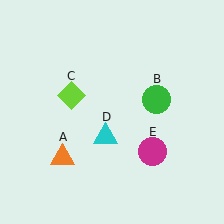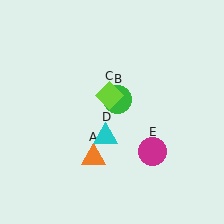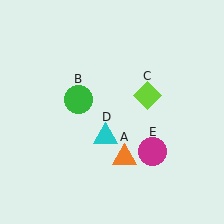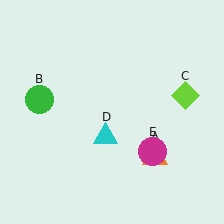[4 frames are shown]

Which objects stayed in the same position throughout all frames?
Cyan triangle (object D) and magenta circle (object E) remained stationary.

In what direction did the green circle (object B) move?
The green circle (object B) moved left.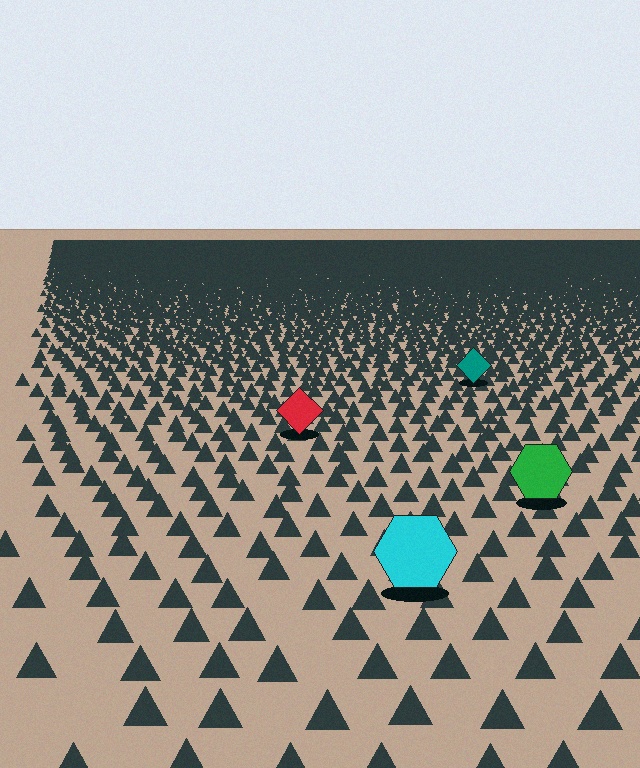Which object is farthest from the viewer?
The teal diamond is farthest from the viewer. It appears smaller and the ground texture around it is denser.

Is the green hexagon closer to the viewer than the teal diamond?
Yes. The green hexagon is closer — you can tell from the texture gradient: the ground texture is coarser near it.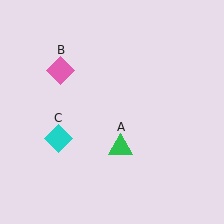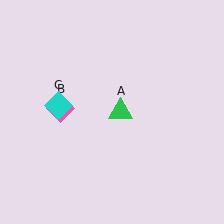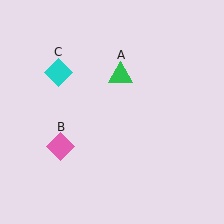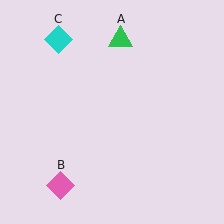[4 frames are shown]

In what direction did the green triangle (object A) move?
The green triangle (object A) moved up.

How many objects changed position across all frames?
3 objects changed position: green triangle (object A), pink diamond (object B), cyan diamond (object C).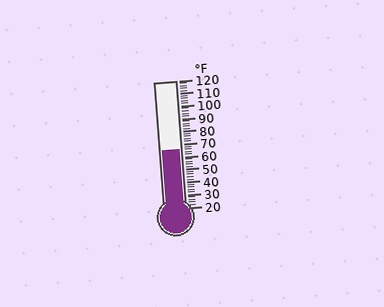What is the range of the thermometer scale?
The thermometer scale ranges from 20°F to 120°F.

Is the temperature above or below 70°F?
The temperature is below 70°F.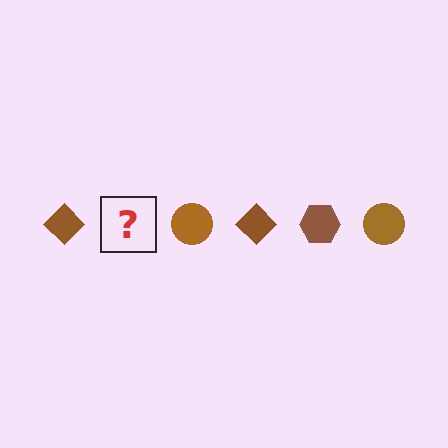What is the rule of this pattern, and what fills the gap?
The rule is that the pattern cycles through diamond, hexagon, circle shapes in brown. The gap should be filled with a brown hexagon.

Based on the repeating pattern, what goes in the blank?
The blank should be a brown hexagon.